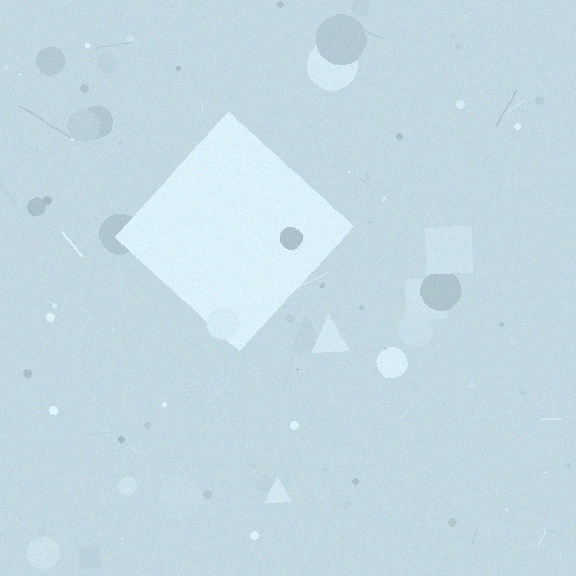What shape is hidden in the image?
A diamond is hidden in the image.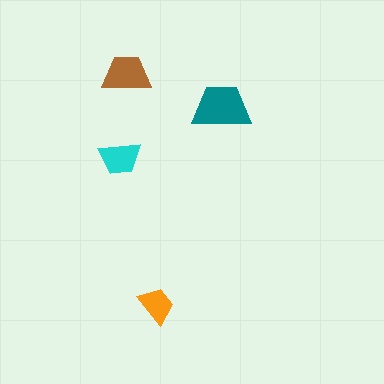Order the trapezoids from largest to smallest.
the teal one, the brown one, the cyan one, the orange one.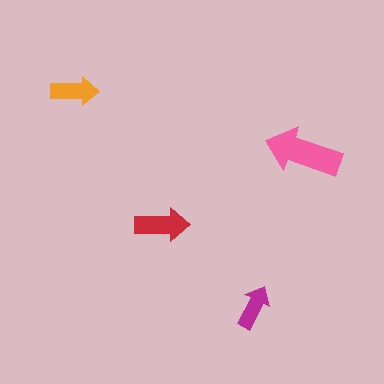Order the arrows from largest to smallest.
the pink one, the red one, the orange one, the magenta one.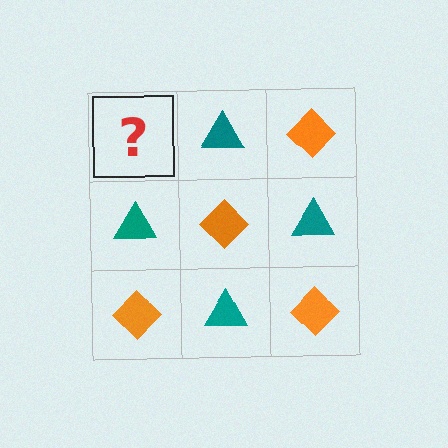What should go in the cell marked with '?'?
The missing cell should contain an orange diamond.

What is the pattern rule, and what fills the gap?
The rule is that it alternates orange diamond and teal triangle in a checkerboard pattern. The gap should be filled with an orange diamond.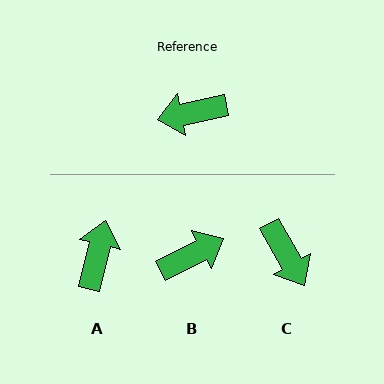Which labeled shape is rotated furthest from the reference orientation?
B, about 165 degrees away.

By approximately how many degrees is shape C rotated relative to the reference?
Approximately 108 degrees counter-clockwise.